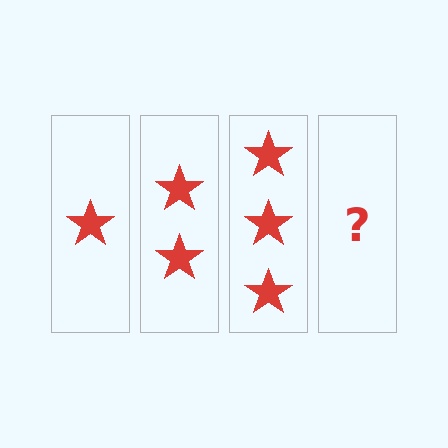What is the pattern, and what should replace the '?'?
The pattern is that each step adds one more star. The '?' should be 4 stars.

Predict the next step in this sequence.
The next step is 4 stars.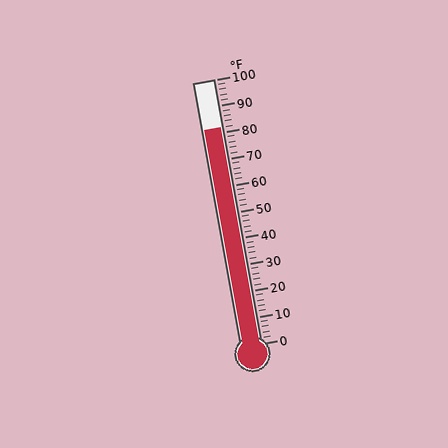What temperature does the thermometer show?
The thermometer shows approximately 82°F.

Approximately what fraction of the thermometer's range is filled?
The thermometer is filled to approximately 80% of its range.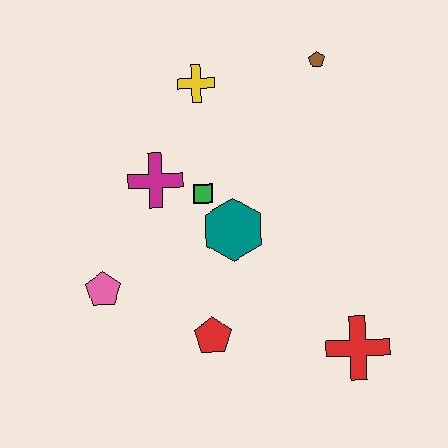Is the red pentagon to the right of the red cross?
No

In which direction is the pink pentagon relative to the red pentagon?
The pink pentagon is to the left of the red pentagon.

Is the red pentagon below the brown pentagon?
Yes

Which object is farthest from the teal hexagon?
The brown pentagon is farthest from the teal hexagon.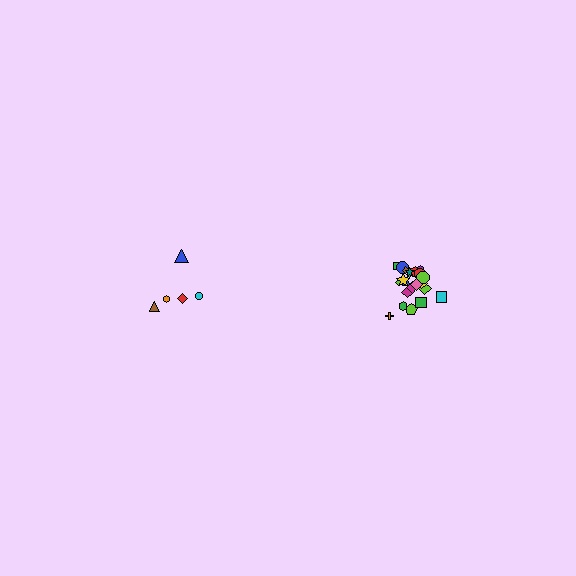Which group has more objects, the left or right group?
The right group.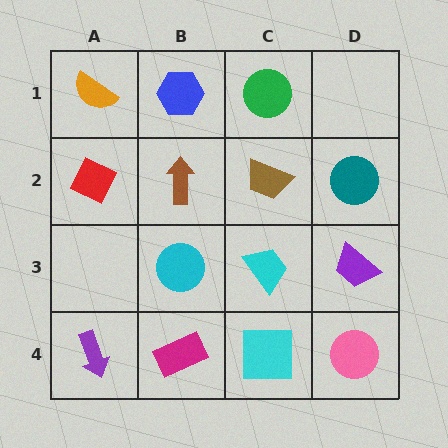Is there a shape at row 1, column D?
No, that cell is empty.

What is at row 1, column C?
A green circle.